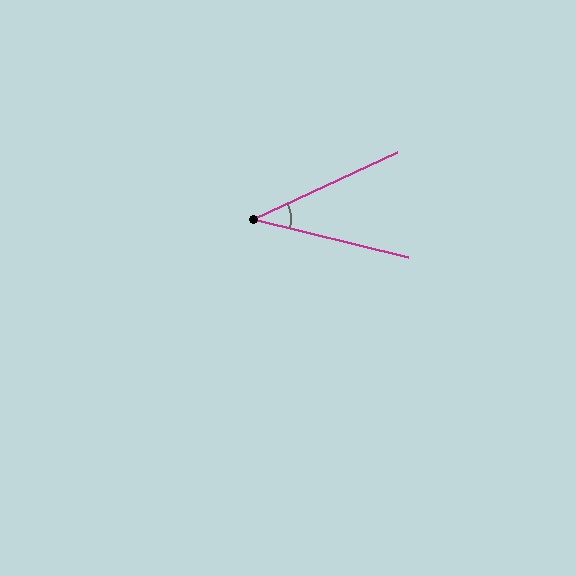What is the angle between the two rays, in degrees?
Approximately 39 degrees.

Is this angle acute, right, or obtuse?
It is acute.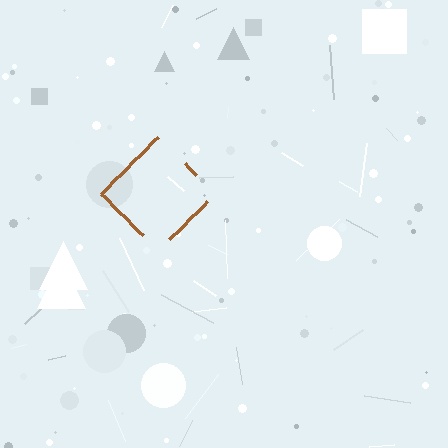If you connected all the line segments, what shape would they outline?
They would outline a diamond.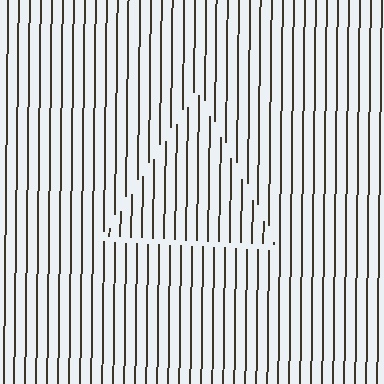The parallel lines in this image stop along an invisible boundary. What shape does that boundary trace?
An illusory triangle. The interior of the shape contains the same grating, shifted by half a period — the contour is defined by the phase discontinuity where line-ends from the inner and outer gratings abut.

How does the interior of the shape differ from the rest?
The interior of the shape contains the same grating, shifted by half a period — the contour is defined by the phase discontinuity where line-ends from the inner and outer gratings abut.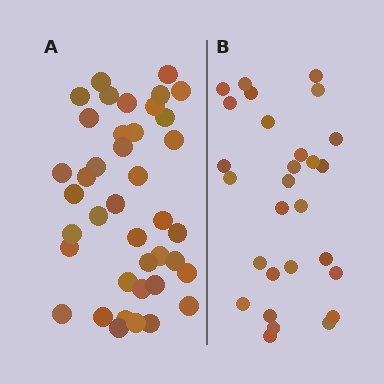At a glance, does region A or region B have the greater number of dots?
Region A (the left region) has more dots.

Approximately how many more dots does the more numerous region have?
Region A has roughly 12 or so more dots than region B.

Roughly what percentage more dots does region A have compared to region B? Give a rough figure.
About 45% more.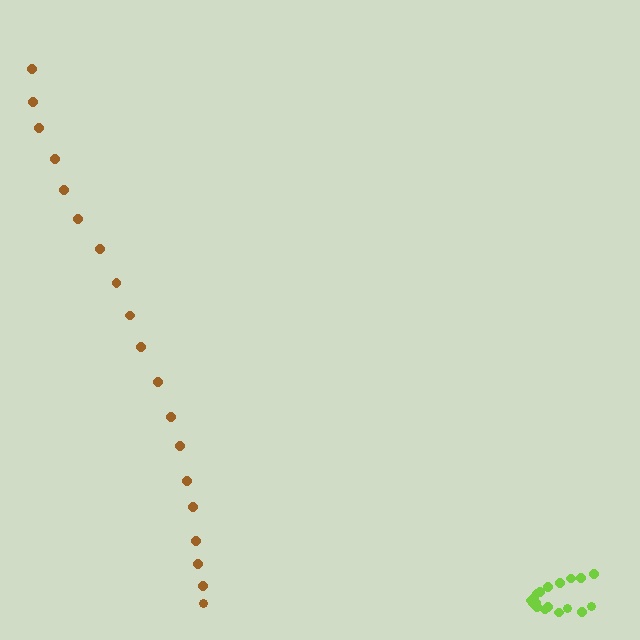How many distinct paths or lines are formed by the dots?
There are 2 distinct paths.